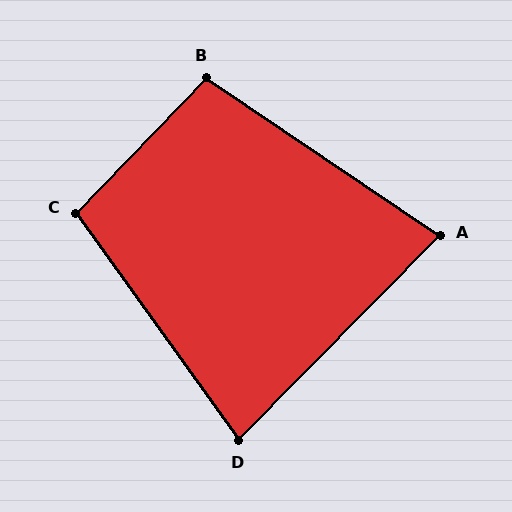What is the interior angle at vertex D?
Approximately 80 degrees (acute).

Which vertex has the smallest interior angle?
A, at approximately 80 degrees.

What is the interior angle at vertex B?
Approximately 100 degrees (obtuse).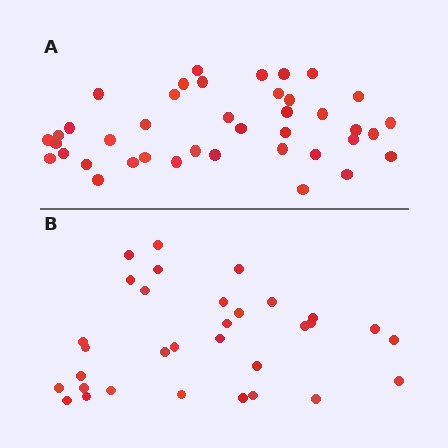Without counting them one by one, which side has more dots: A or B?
Region A (the top region) has more dots.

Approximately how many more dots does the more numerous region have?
Region A has roughly 8 or so more dots than region B.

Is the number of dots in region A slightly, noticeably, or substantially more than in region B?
Region A has noticeably more, but not dramatically so. The ratio is roughly 1.2 to 1.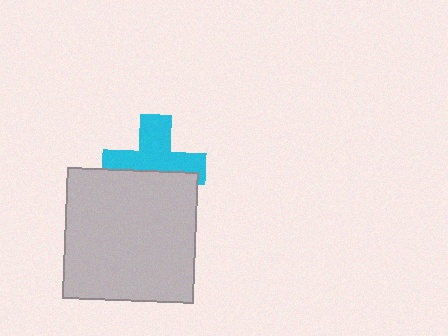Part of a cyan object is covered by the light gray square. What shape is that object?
It is a cross.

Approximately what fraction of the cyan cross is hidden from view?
Roughly 41% of the cyan cross is hidden behind the light gray square.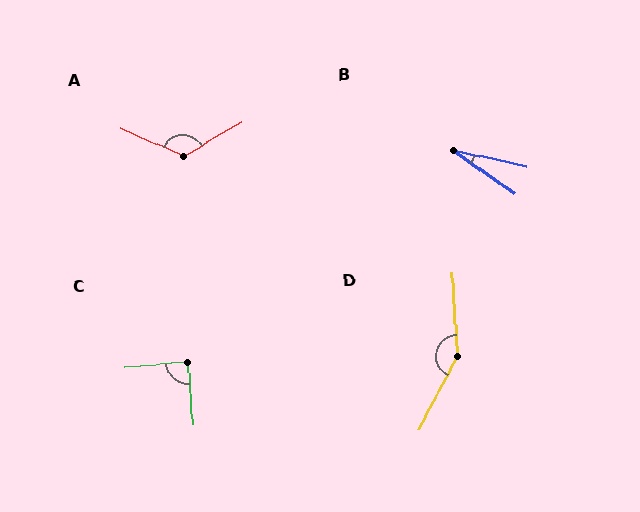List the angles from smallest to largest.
B (23°), C (90°), A (125°), D (148°).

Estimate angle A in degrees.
Approximately 125 degrees.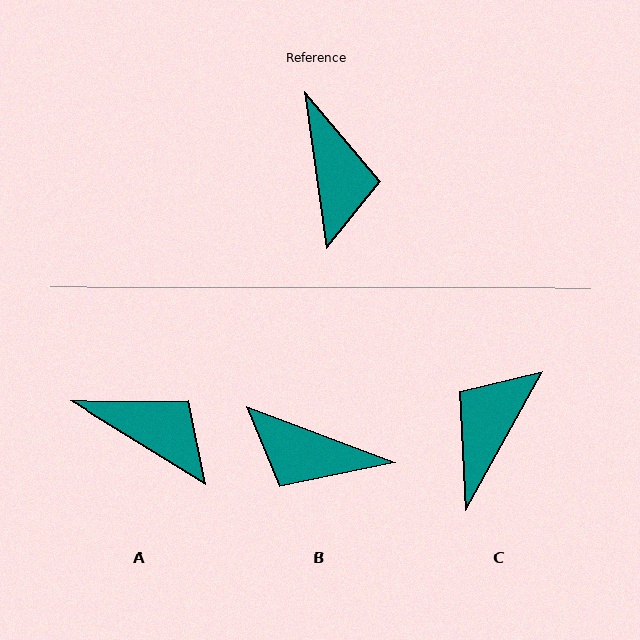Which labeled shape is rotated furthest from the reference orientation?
C, about 143 degrees away.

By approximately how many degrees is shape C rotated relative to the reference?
Approximately 143 degrees counter-clockwise.